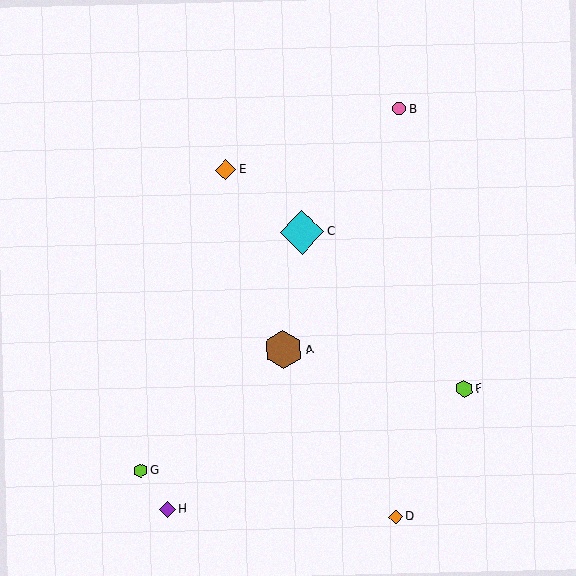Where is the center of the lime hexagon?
The center of the lime hexagon is at (141, 471).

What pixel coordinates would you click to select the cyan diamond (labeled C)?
Click at (302, 232) to select the cyan diamond C.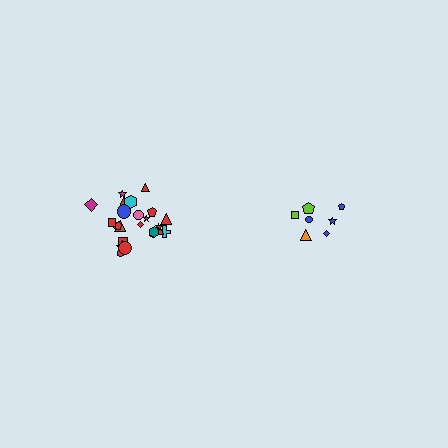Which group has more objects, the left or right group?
The left group.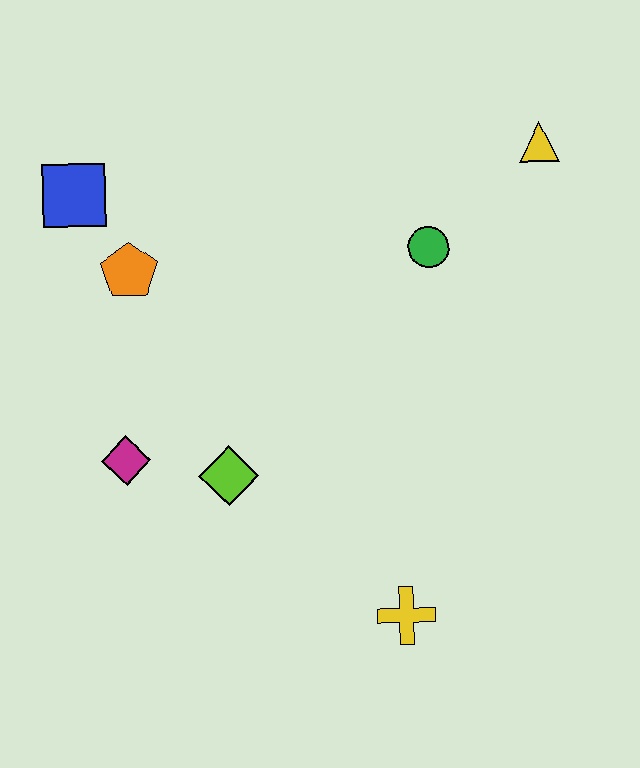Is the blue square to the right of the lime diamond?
No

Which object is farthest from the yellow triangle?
The magenta diamond is farthest from the yellow triangle.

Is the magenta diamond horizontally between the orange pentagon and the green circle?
No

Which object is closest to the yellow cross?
The lime diamond is closest to the yellow cross.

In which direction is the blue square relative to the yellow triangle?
The blue square is to the left of the yellow triangle.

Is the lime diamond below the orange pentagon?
Yes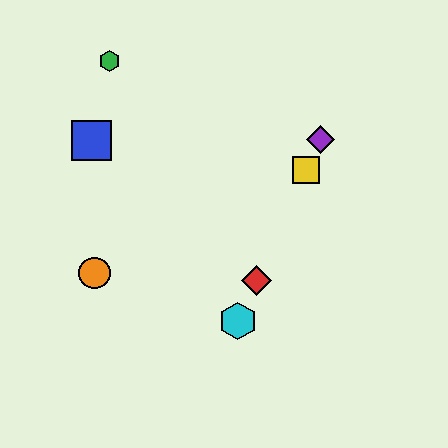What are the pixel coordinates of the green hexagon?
The green hexagon is at (109, 61).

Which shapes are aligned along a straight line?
The red diamond, the yellow square, the purple diamond, the cyan hexagon are aligned along a straight line.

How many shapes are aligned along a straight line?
4 shapes (the red diamond, the yellow square, the purple diamond, the cyan hexagon) are aligned along a straight line.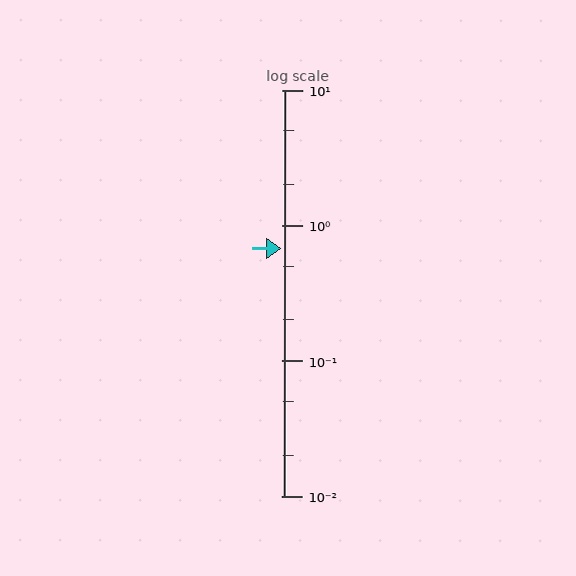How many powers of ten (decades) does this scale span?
The scale spans 3 decades, from 0.01 to 10.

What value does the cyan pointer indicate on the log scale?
The pointer indicates approximately 0.68.